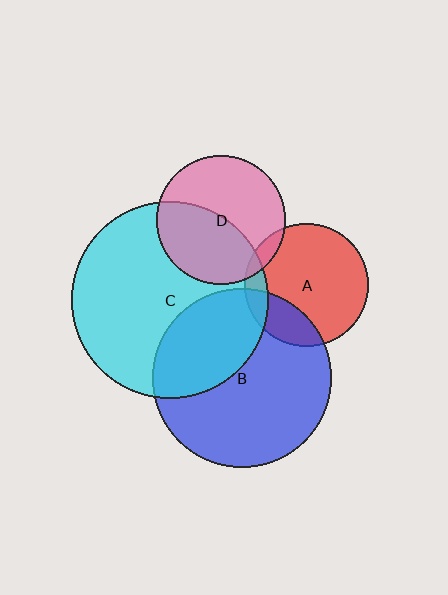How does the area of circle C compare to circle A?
Approximately 2.5 times.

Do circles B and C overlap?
Yes.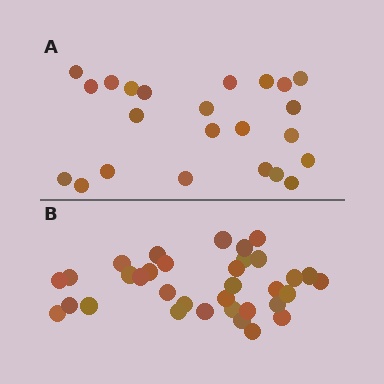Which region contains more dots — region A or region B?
Region B (the bottom region) has more dots.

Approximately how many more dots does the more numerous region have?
Region B has roughly 12 or so more dots than region A.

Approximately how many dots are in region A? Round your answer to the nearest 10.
About 20 dots. (The exact count is 23, which rounds to 20.)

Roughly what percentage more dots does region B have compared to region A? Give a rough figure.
About 50% more.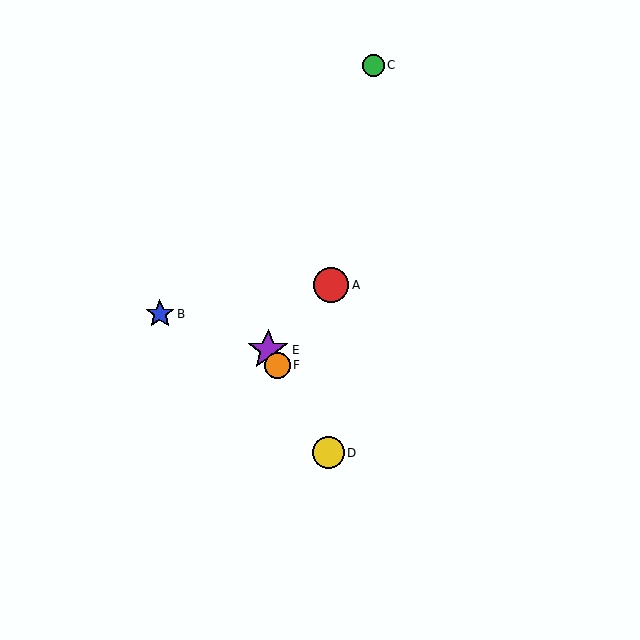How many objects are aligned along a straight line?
3 objects (D, E, F) are aligned along a straight line.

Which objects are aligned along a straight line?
Objects D, E, F are aligned along a straight line.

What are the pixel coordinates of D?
Object D is at (328, 453).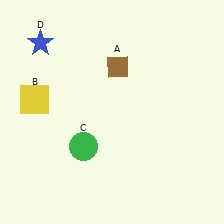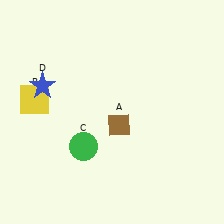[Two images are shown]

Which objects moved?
The objects that moved are: the brown diamond (A), the blue star (D).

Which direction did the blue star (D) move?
The blue star (D) moved down.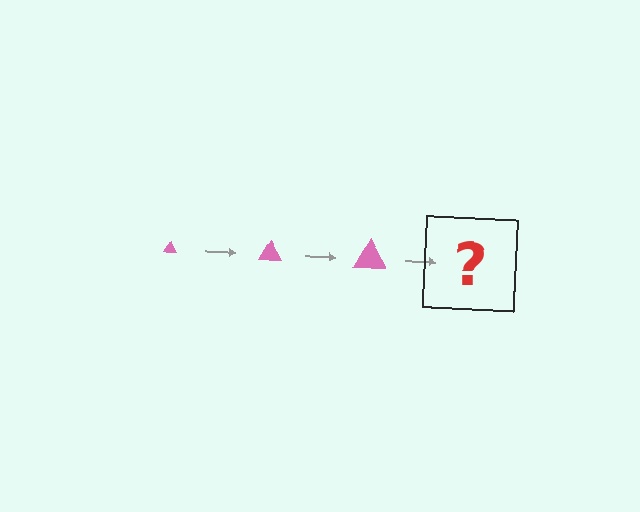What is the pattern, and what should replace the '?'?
The pattern is that the triangle gets progressively larger each step. The '?' should be a pink triangle, larger than the previous one.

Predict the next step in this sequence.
The next step is a pink triangle, larger than the previous one.